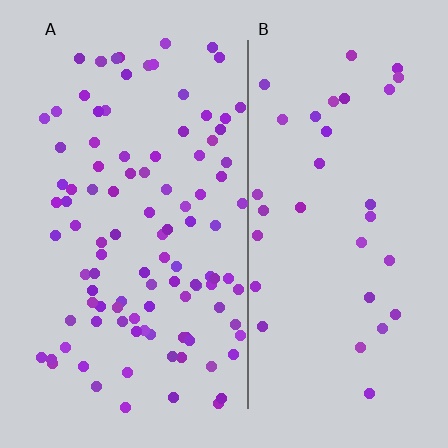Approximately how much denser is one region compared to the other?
Approximately 3.0× — region A over region B.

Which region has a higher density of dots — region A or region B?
A (the left).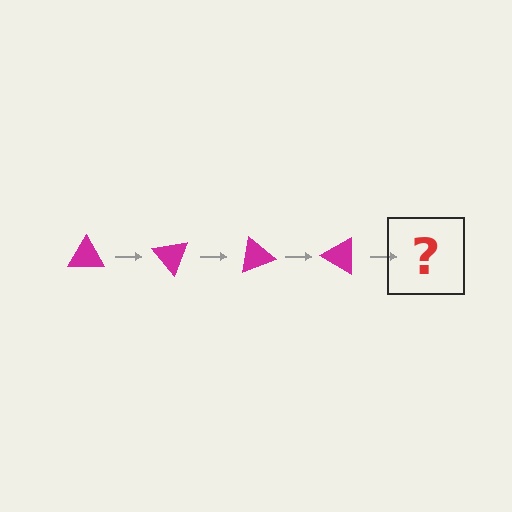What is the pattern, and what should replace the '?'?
The pattern is that the triangle rotates 50 degrees each step. The '?' should be a magenta triangle rotated 200 degrees.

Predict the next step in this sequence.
The next step is a magenta triangle rotated 200 degrees.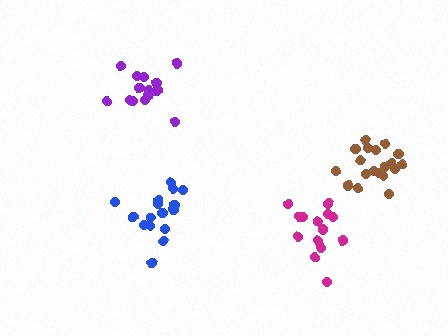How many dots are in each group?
Group 1: 19 dots, Group 2: 15 dots, Group 3: 17 dots, Group 4: 14 dots (65 total).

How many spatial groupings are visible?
There are 4 spatial groupings.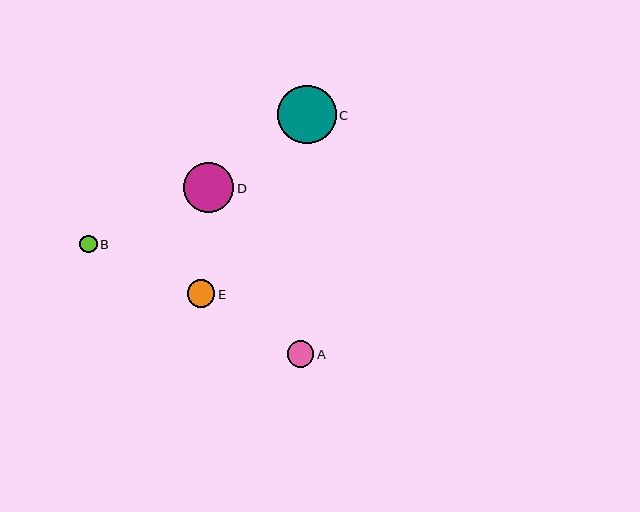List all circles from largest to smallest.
From largest to smallest: C, D, E, A, B.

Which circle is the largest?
Circle C is the largest with a size of approximately 59 pixels.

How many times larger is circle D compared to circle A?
Circle D is approximately 1.9 times the size of circle A.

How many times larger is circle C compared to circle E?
Circle C is approximately 2.1 times the size of circle E.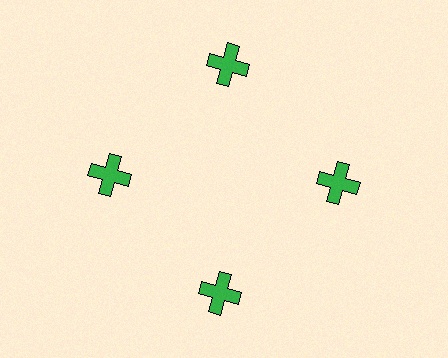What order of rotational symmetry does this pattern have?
This pattern has 4-fold rotational symmetry.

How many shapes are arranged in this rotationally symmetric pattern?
There are 4 shapes, arranged in 4 groups of 1.